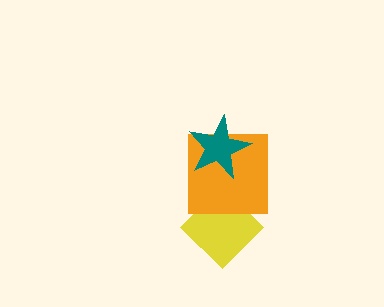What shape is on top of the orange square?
The teal star is on top of the orange square.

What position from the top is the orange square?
The orange square is 2nd from the top.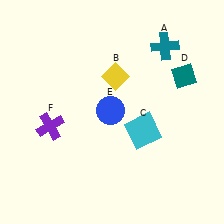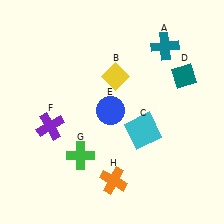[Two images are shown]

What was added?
A green cross (G), an orange cross (H) were added in Image 2.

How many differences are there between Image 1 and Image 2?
There are 2 differences between the two images.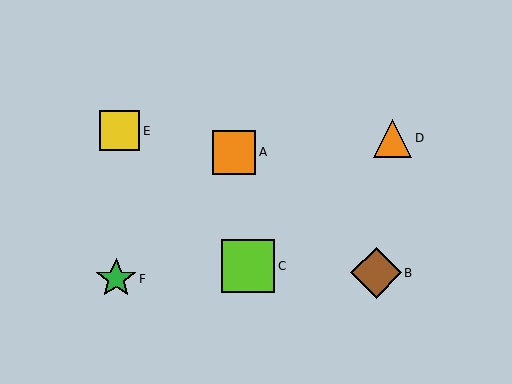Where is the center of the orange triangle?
The center of the orange triangle is at (393, 138).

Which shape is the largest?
The lime square (labeled C) is the largest.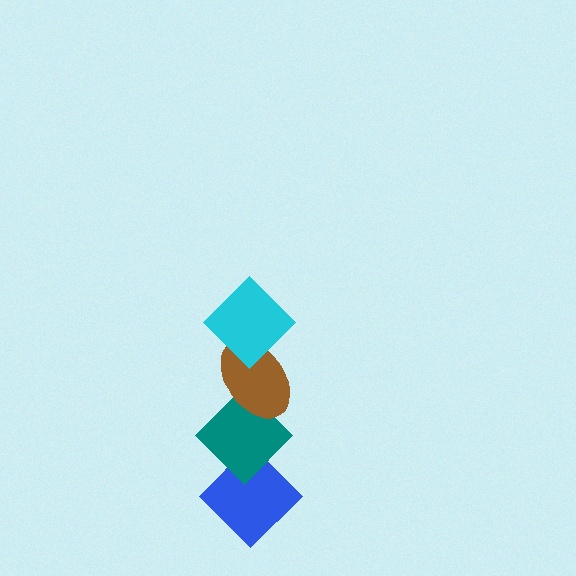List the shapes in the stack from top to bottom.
From top to bottom: the cyan diamond, the brown ellipse, the teal diamond, the blue diamond.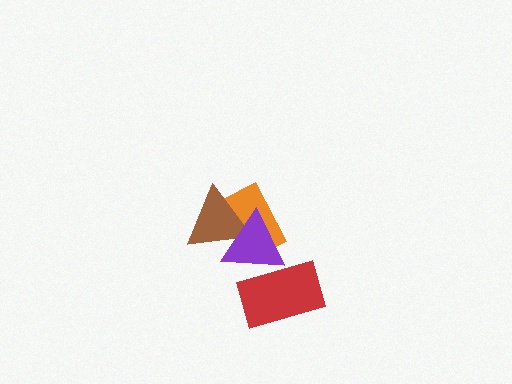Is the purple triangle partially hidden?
No, no other shape covers it.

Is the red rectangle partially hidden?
Yes, it is partially covered by another shape.